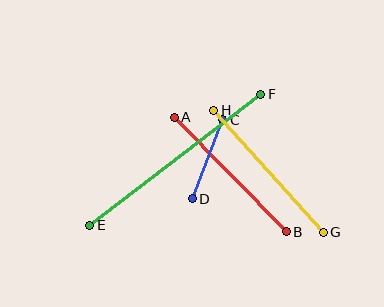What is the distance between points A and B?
The distance is approximately 160 pixels.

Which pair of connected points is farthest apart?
Points E and F are farthest apart.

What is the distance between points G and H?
The distance is approximately 164 pixels.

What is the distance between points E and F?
The distance is approximately 216 pixels.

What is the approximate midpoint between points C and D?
The midpoint is at approximately (207, 159) pixels.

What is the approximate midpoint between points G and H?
The midpoint is at approximately (269, 171) pixels.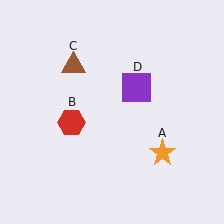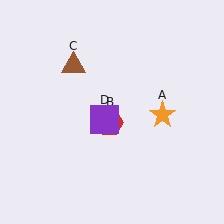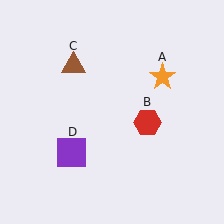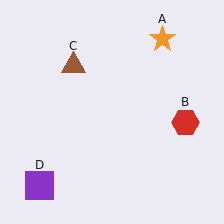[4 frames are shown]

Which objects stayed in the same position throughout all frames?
Brown triangle (object C) remained stationary.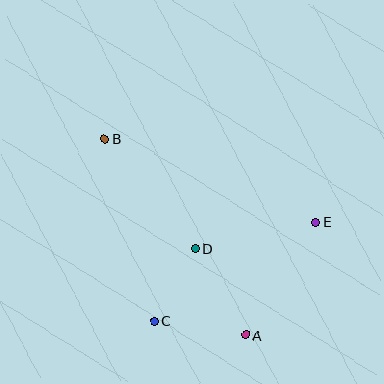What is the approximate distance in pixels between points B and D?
The distance between B and D is approximately 142 pixels.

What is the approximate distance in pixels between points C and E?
The distance between C and E is approximately 189 pixels.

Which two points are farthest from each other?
Points A and B are farthest from each other.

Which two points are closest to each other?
Points C and D are closest to each other.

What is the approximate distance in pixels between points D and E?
The distance between D and E is approximately 124 pixels.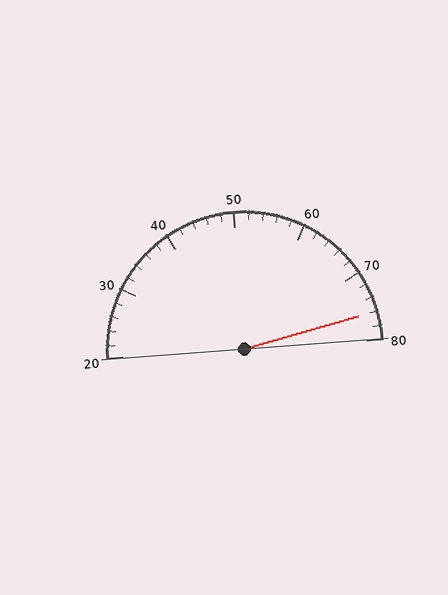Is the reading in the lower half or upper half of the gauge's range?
The reading is in the upper half of the range (20 to 80).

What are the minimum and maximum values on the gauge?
The gauge ranges from 20 to 80.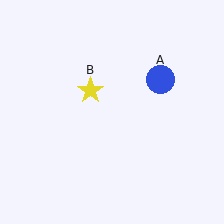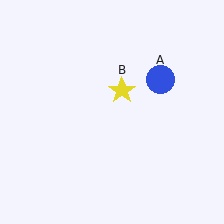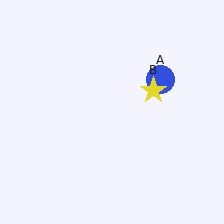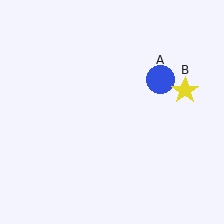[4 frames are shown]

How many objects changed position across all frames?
1 object changed position: yellow star (object B).